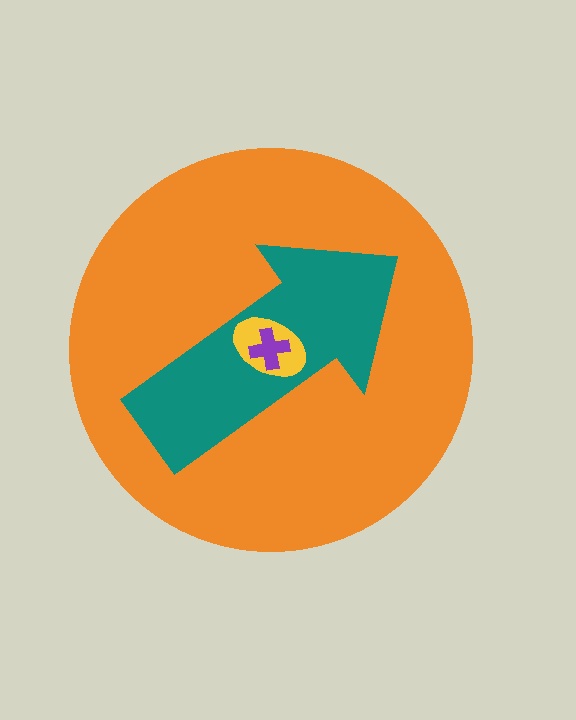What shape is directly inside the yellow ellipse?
The purple cross.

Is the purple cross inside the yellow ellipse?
Yes.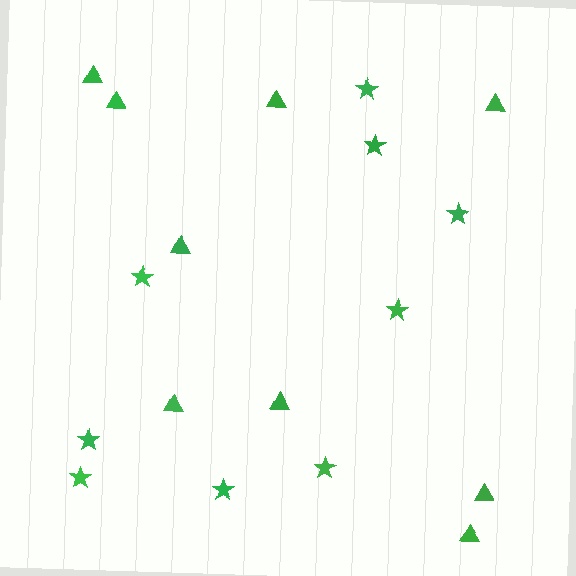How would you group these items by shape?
There are 2 groups: one group of triangles (9) and one group of stars (9).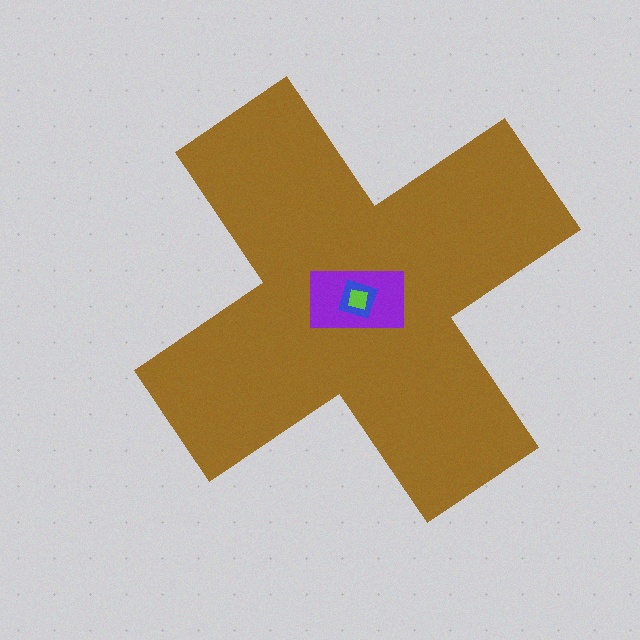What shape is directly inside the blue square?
The lime square.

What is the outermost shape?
The brown cross.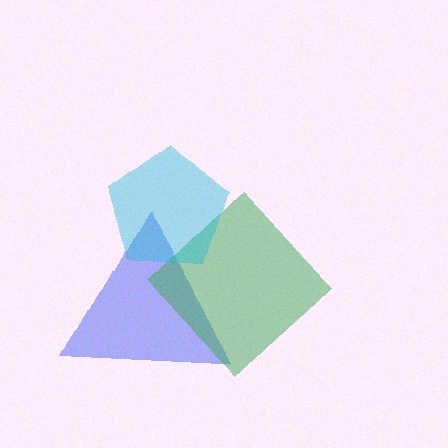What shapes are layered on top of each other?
The layered shapes are: a blue triangle, a green diamond, a cyan pentagon.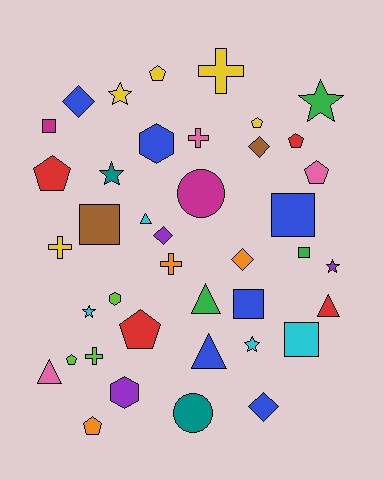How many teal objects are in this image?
There are 2 teal objects.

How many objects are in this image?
There are 40 objects.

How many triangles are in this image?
There are 5 triangles.